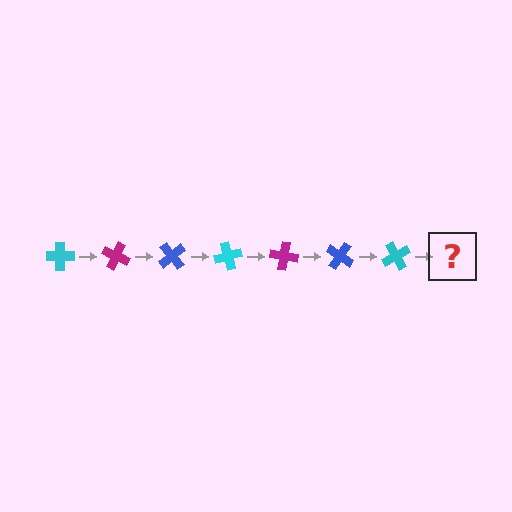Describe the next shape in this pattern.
It should be a magenta cross, rotated 175 degrees from the start.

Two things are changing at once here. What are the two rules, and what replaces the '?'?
The two rules are that it rotates 25 degrees each step and the color cycles through cyan, magenta, and blue. The '?' should be a magenta cross, rotated 175 degrees from the start.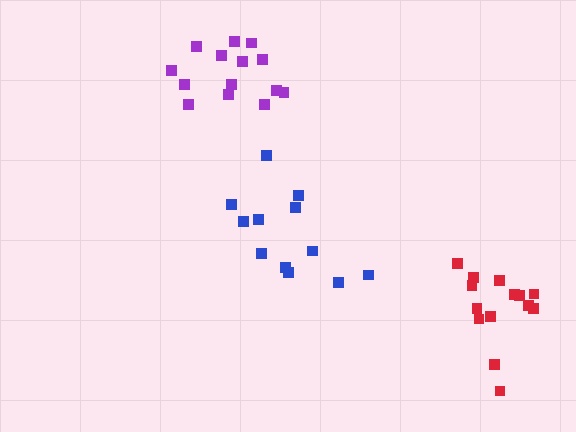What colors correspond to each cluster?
The clusters are colored: blue, red, purple.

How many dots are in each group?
Group 1: 12 dots, Group 2: 14 dots, Group 3: 14 dots (40 total).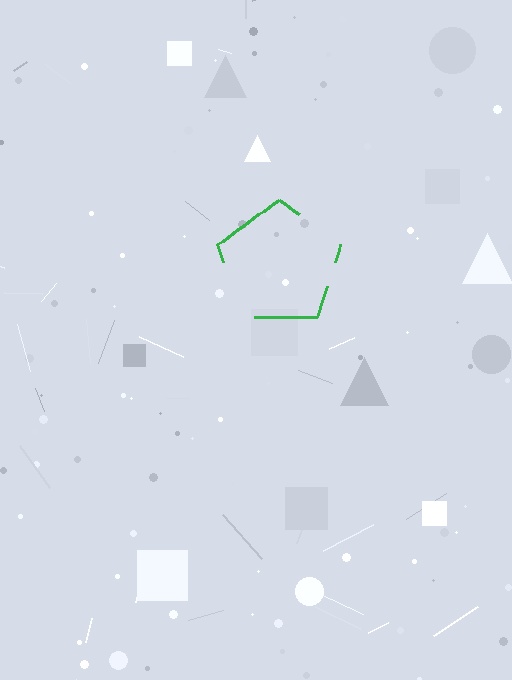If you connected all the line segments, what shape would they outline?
They would outline a pentagon.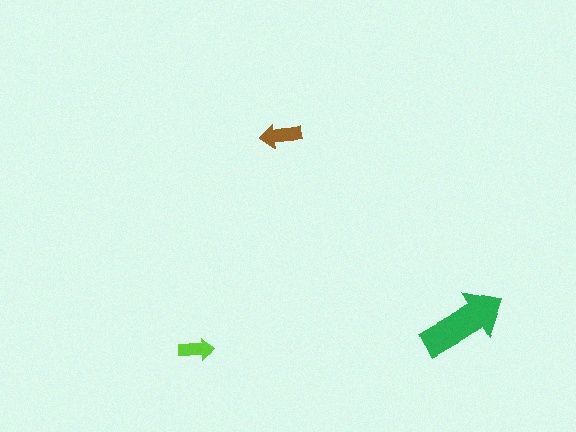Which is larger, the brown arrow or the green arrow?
The green one.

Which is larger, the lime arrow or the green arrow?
The green one.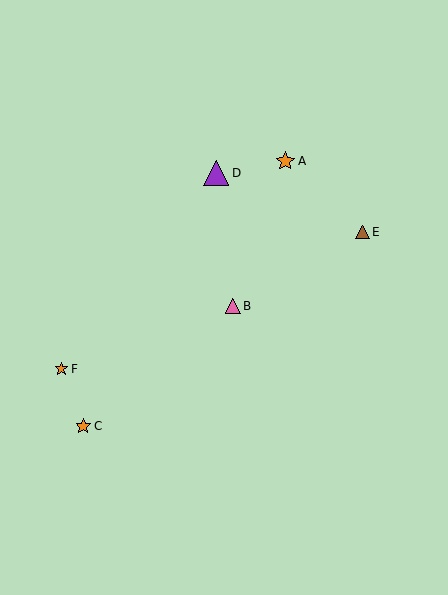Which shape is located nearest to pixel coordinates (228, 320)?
The pink triangle (labeled B) at (233, 306) is nearest to that location.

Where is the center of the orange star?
The center of the orange star is at (61, 369).